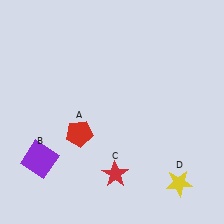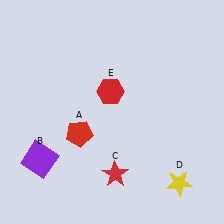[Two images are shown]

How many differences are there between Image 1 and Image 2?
There is 1 difference between the two images.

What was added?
A red hexagon (E) was added in Image 2.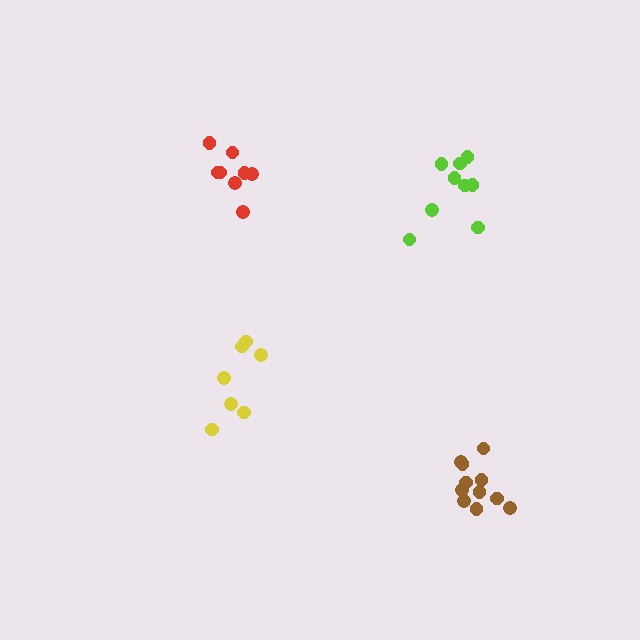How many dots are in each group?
Group 1: 7 dots, Group 2: 8 dots, Group 3: 11 dots, Group 4: 9 dots (35 total).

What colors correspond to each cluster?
The clusters are colored: yellow, red, brown, lime.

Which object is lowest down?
The brown cluster is bottommost.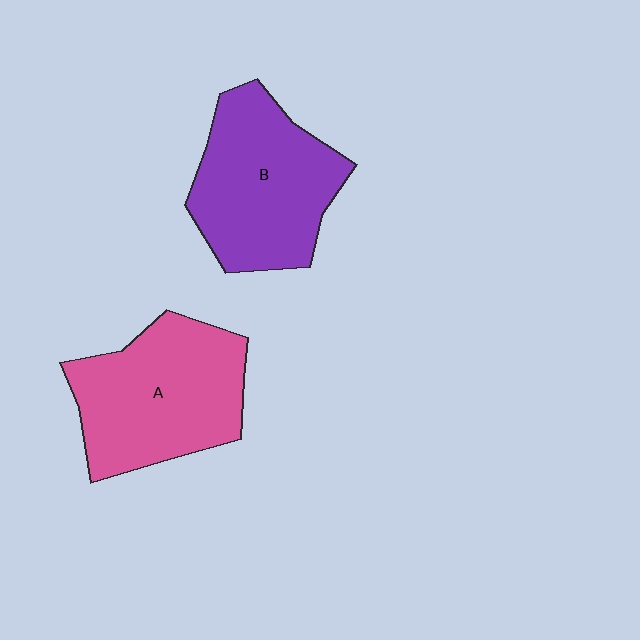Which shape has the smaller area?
Shape B (purple).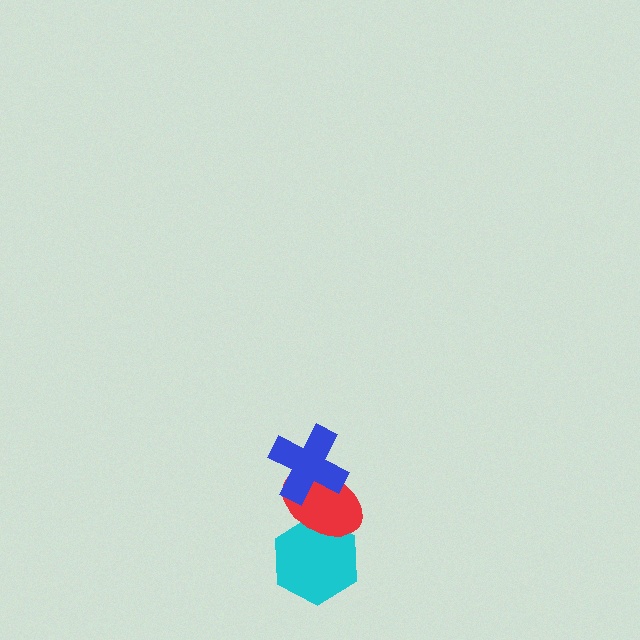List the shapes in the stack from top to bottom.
From top to bottom: the blue cross, the red ellipse, the cyan hexagon.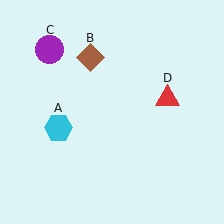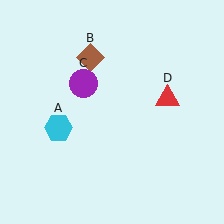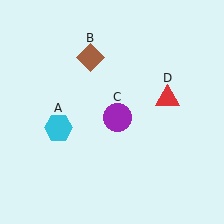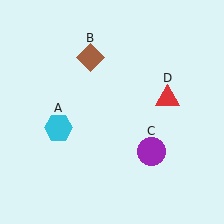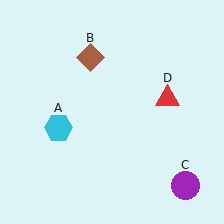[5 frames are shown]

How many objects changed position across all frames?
1 object changed position: purple circle (object C).